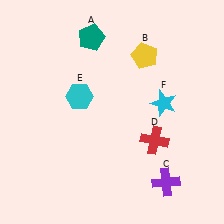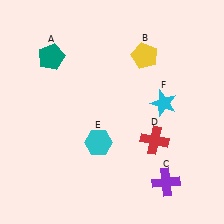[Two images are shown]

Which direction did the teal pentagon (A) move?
The teal pentagon (A) moved left.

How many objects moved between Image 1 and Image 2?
2 objects moved between the two images.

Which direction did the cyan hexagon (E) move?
The cyan hexagon (E) moved down.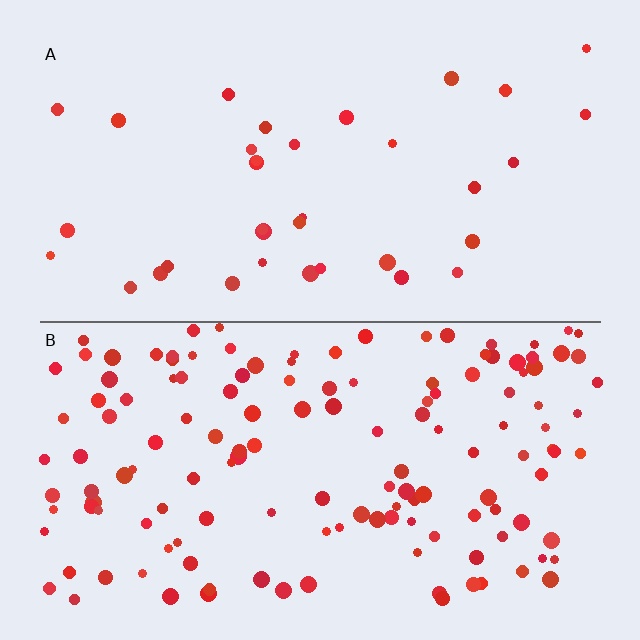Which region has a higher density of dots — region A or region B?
B (the bottom).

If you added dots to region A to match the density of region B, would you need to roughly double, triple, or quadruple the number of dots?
Approximately quadruple.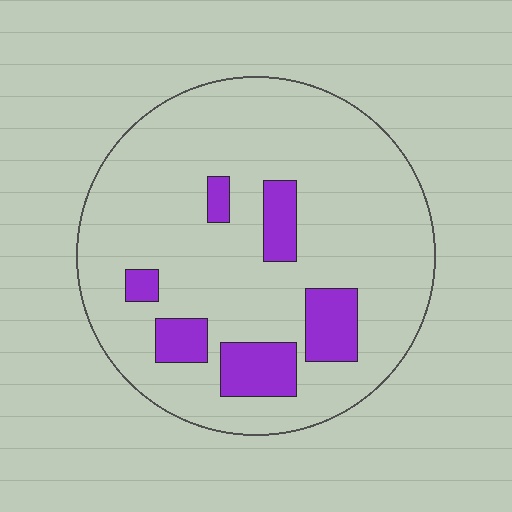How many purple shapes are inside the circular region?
6.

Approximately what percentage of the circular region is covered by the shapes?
Approximately 15%.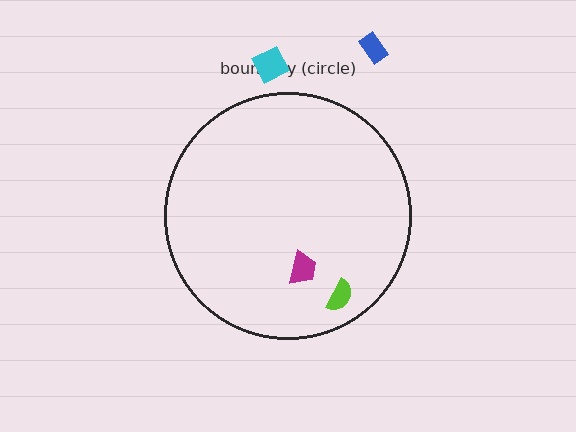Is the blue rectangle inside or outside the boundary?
Outside.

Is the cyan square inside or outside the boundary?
Outside.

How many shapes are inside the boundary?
2 inside, 2 outside.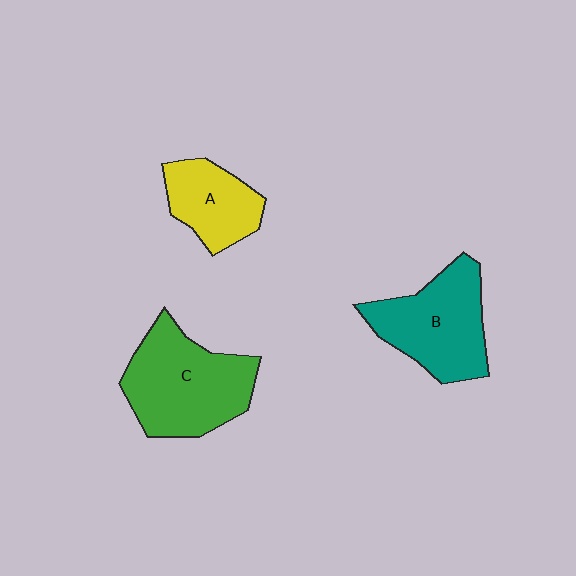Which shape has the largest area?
Shape C (green).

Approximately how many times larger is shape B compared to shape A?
Approximately 1.5 times.